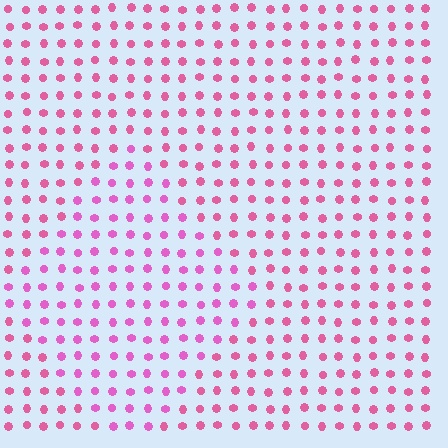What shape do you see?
I see a diamond.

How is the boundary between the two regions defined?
The boundary is defined purely by a slight shift in hue (about 19 degrees). Spacing, size, and orientation are identical on both sides.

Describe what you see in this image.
The image is filled with small pink elements in a uniform arrangement. A diamond-shaped region is visible where the elements are tinted to a slightly different hue, forming a subtle color boundary.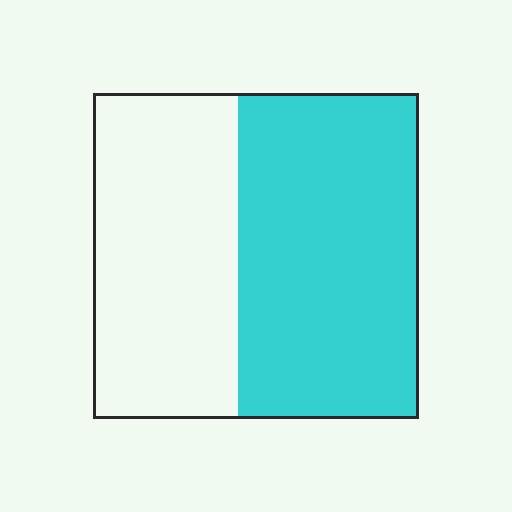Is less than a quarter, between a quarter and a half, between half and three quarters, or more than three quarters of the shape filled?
Between half and three quarters.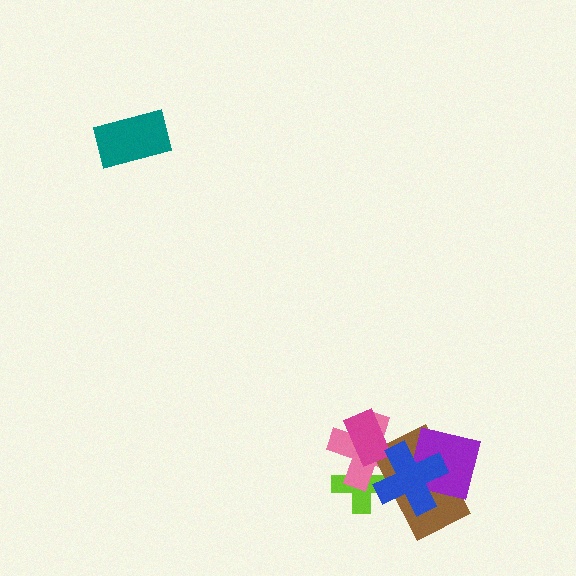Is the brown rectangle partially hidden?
Yes, it is partially covered by another shape.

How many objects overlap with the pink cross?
4 objects overlap with the pink cross.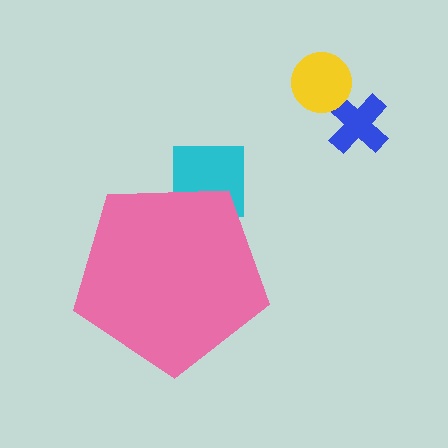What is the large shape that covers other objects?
A pink pentagon.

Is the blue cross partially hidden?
No, the blue cross is fully visible.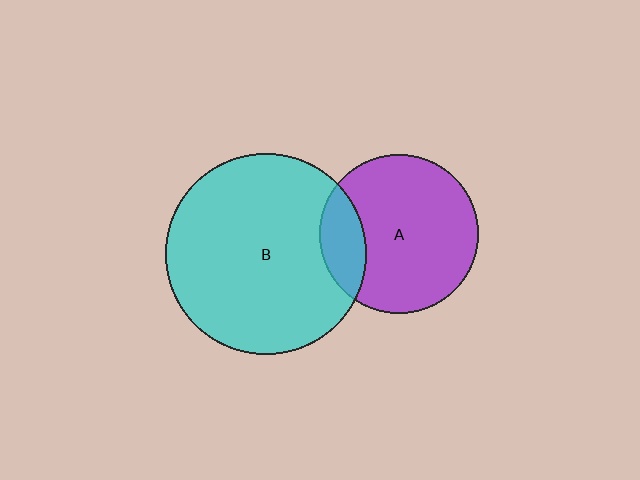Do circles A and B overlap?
Yes.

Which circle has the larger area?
Circle B (cyan).